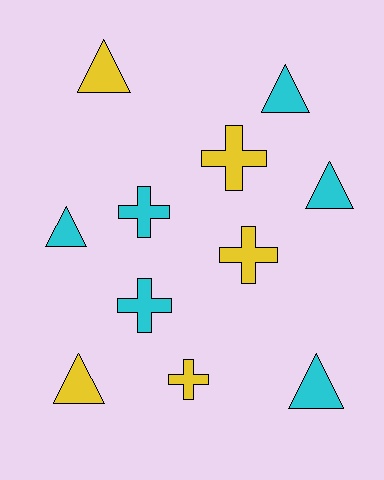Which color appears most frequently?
Cyan, with 6 objects.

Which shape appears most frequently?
Triangle, with 6 objects.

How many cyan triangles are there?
There are 4 cyan triangles.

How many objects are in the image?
There are 11 objects.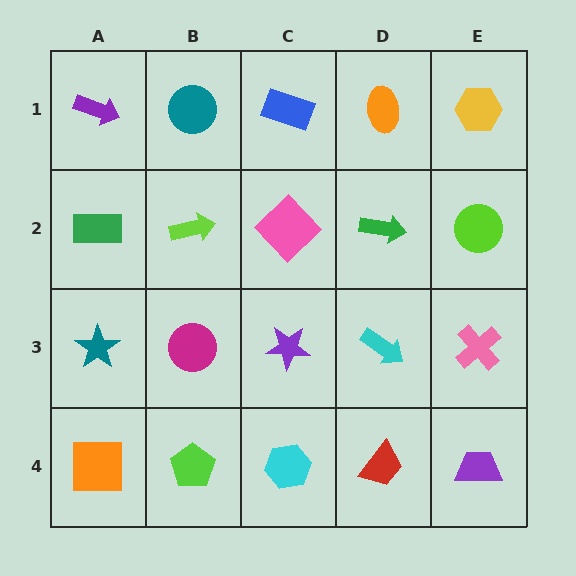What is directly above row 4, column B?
A magenta circle.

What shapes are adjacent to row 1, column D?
A green arrow (row 2, column D), a blue rectangle (row 1, column C), a yellow hexagon (row 1, column E).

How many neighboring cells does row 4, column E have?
2.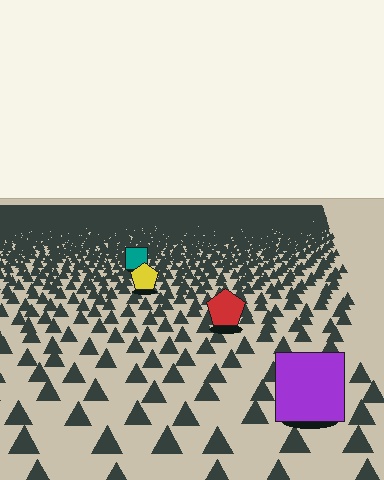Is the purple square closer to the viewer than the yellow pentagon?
Yes. The purple square is closer — you can tell from the texture gradient: the ground texture is coarser near it.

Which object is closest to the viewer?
The purple square is closest. The texture marks near it are larger and more spread out.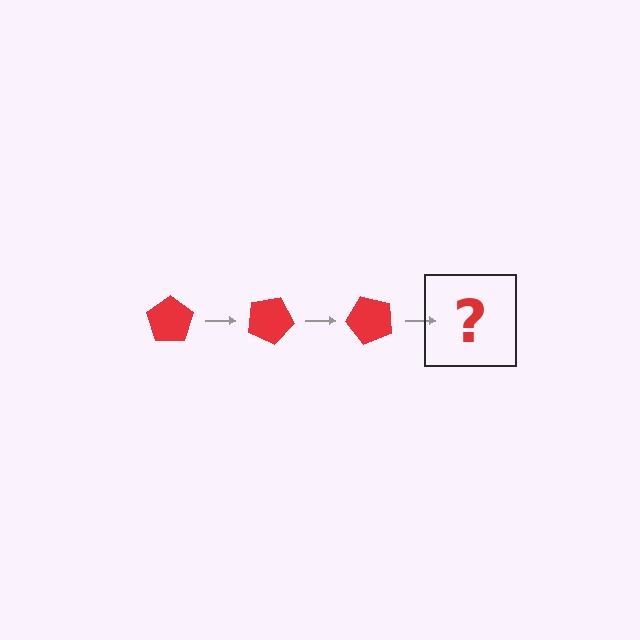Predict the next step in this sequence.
The next step is a red pentagon rotated 75 degrees.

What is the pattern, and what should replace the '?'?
The pattern is that the pentagon rotates 25 degrees each step. The '?' should be a red pentagon rotated 75 degrees.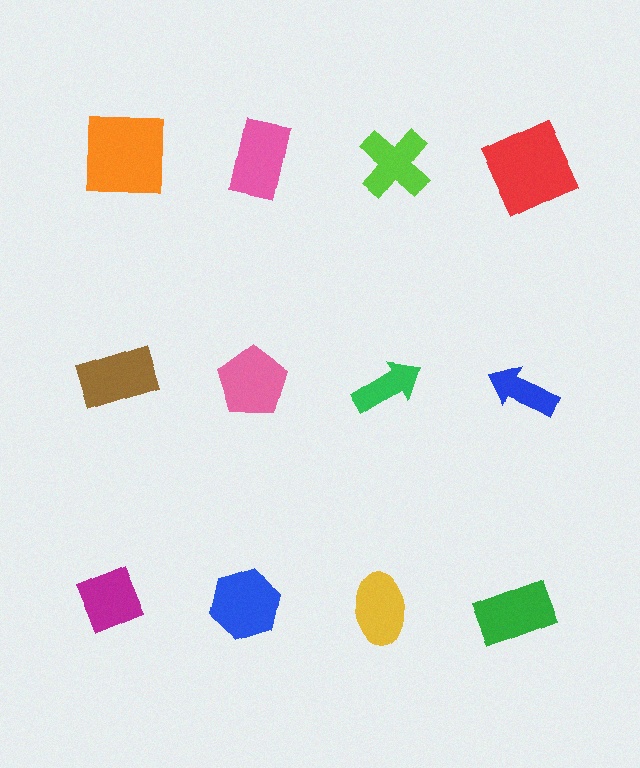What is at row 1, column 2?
A pink rectangle.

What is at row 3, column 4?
A green rectangle.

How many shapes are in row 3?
4 shapes.